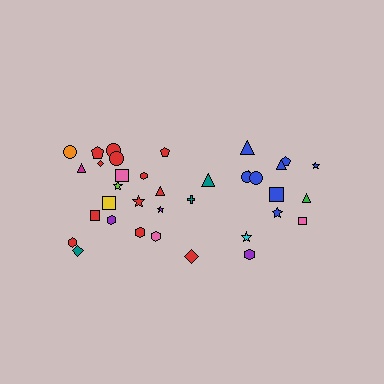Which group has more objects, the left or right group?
The left group.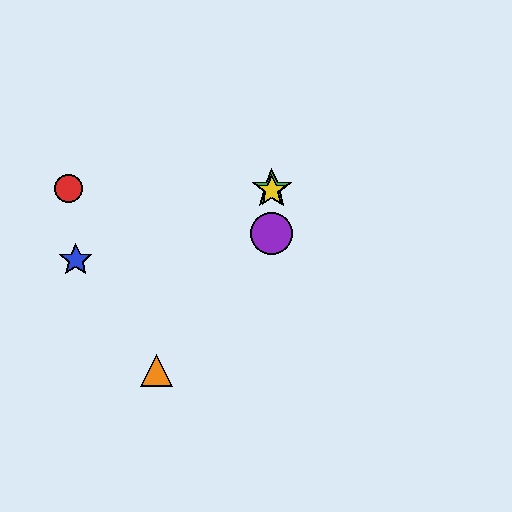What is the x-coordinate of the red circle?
The red circle is at x≈68.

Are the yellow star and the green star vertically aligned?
Yes, both are at x≈272.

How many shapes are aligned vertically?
3 shapes (the green star, the yellow star, the purple circle) are aligned vertically.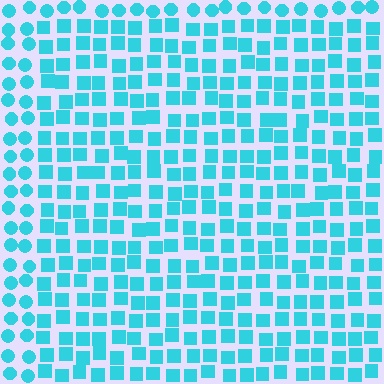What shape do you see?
I see a rectangle.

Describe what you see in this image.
The image is filled with small cyan elements arranged in a uniform grid. A rectangle-shaped region contains squares, while the surrounding area contains circles. The boundary is defined purely by the change in element shape.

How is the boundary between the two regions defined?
The boundary is defined by a change in element shape: squares inside vs. circles outside. All elements share the same color and spacing.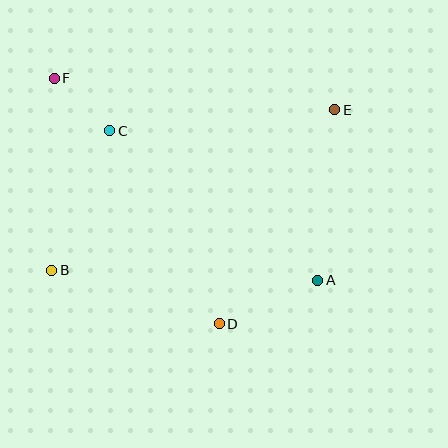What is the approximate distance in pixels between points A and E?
The distance between A and E is approximately 171 pixels.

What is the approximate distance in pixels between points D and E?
The distance between D and E is approximately 243 pixels.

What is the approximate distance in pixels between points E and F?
The distance between E and F is approximately 282 pixels.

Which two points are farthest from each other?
Points A and F are farthest from each other.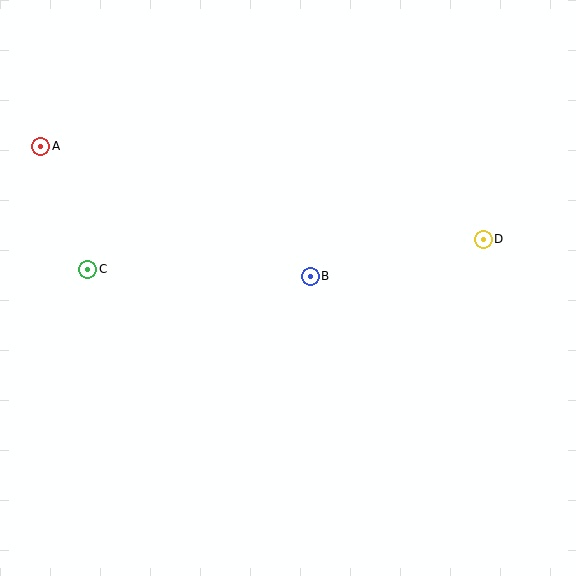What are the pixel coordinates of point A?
Point A is at (41, 146).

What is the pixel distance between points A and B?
The distance between A and B is 299 pixels.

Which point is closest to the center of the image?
Point B at (310, 276) is closest to the center.